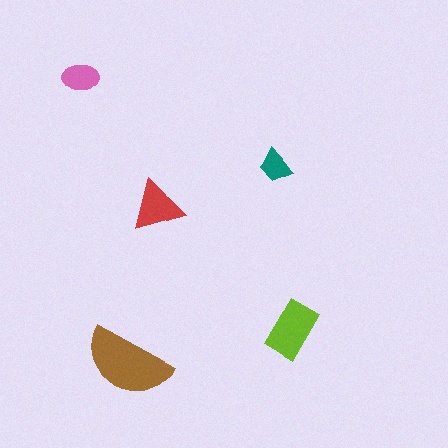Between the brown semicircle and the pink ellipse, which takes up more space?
The brown semicircle.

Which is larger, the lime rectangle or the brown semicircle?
The brown semicircle.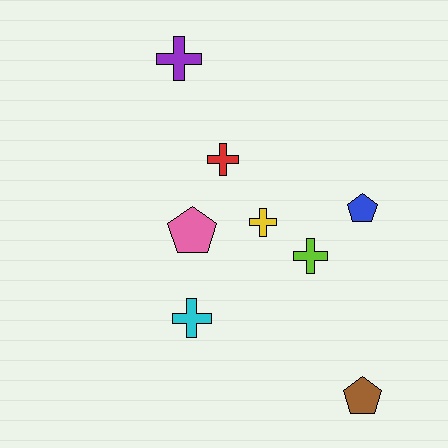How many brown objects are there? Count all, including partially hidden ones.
There is 1 brown object.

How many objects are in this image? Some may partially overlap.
There are 8 objects.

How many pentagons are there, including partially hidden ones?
There are 3 pentagons.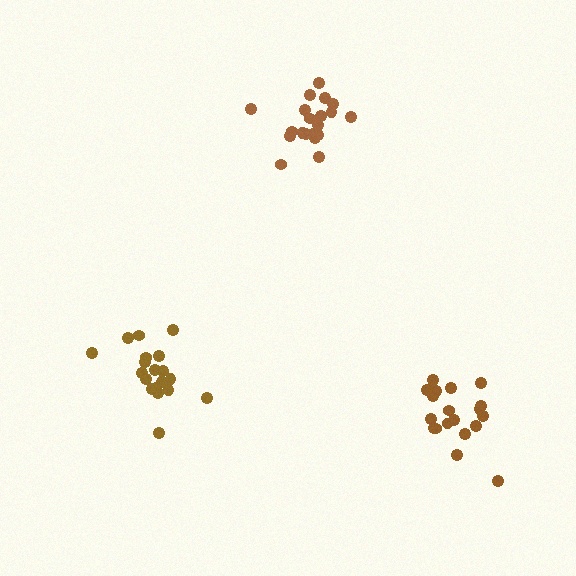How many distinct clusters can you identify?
There are 3 distinct clusters.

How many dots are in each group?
Group 1: 20 dots, Group 2: 21 dots, Group 3: 19 dots (60 total).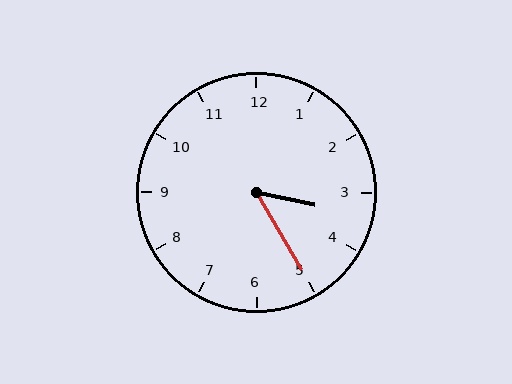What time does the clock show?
3:25.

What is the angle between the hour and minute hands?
Approximately 48 degrees.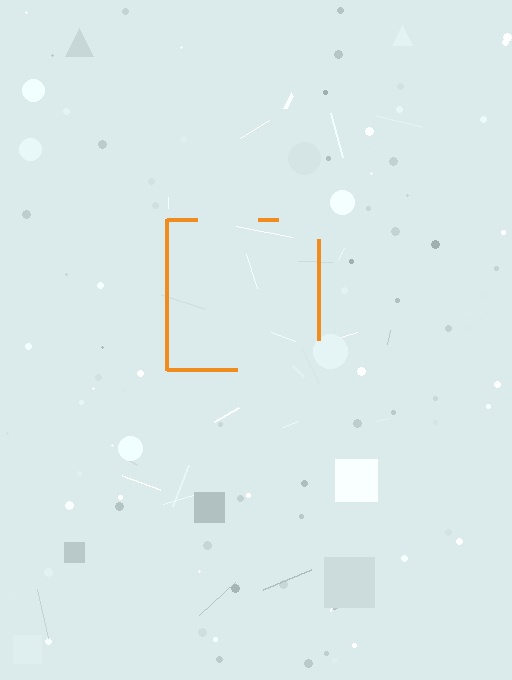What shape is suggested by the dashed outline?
The dashed outline suggests a square.